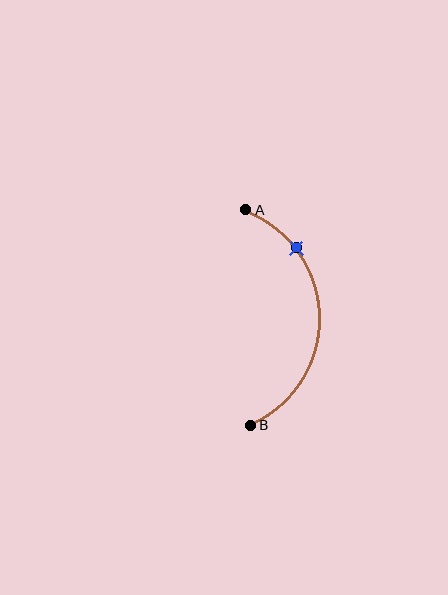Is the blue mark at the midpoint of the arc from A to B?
No. The blue mark lies on the arc but is closer to endpoint A. The arc midpoint would be at the point on the curve equidistant along the arc from both A and B.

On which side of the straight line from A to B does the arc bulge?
The arc bulges to the right of the straight line connecting A and B.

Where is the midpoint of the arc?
The arc midpoint is the point on the curve farthest from the straight line joining A and B. It sits to the right of that line.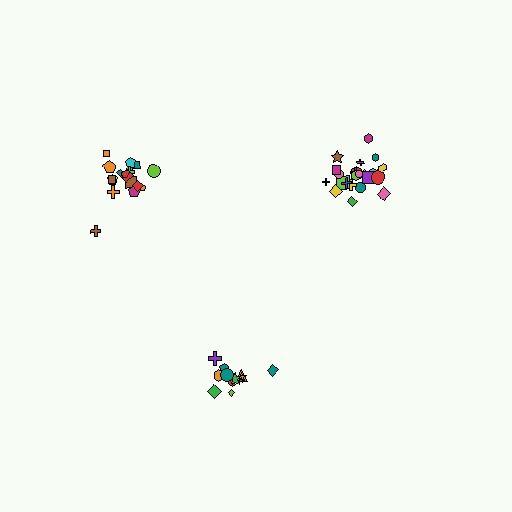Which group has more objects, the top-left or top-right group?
The top-right group.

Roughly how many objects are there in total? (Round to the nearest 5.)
Roughly 55 objects in total.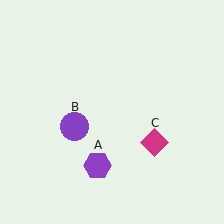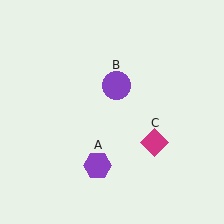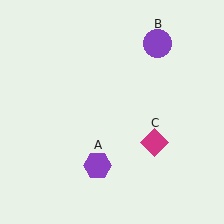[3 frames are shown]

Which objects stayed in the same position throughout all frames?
Purple hexagon (object A) and magenta diamond (object C) remained stationary.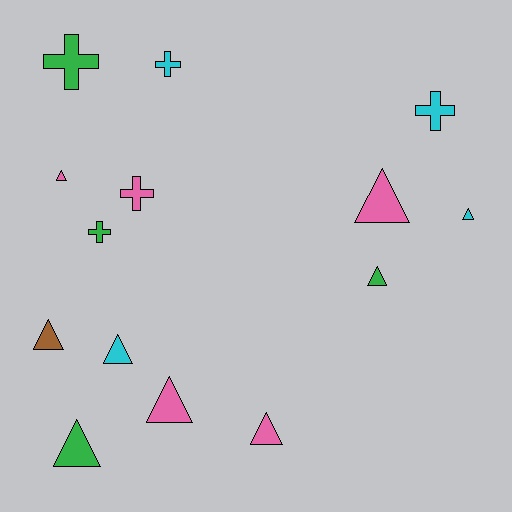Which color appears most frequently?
Pink, with 5 objects.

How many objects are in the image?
There are 14 objects.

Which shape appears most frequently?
Triangle, with 9 objects.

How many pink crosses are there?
There is 1 pink cross.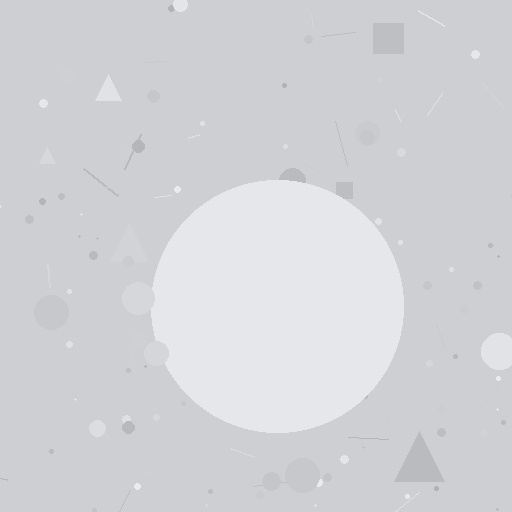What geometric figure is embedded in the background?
A circle is embedded in the background.